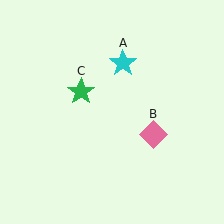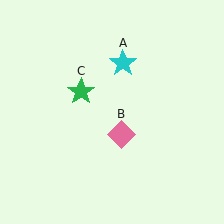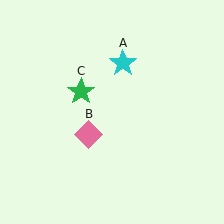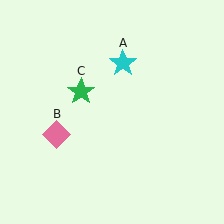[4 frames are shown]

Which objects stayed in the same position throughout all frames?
Cyan star (object A) and green star (object C) remained stationary.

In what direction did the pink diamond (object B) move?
The pink diamond (object B) moved left.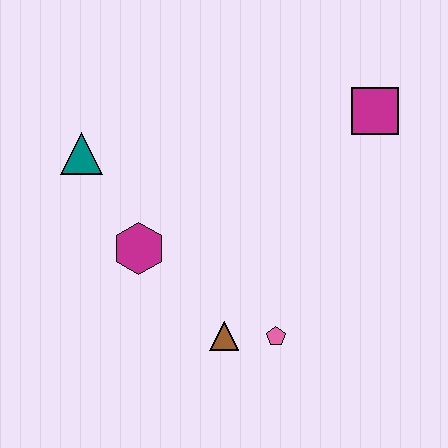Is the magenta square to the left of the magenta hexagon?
No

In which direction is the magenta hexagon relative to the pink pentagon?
The magenta hexagon is to the left of the pink pentagon.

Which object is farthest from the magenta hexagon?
The magenta square is farthest from the magenta hexagon.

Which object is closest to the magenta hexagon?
The teal triangle is closest to the magenta hexagon.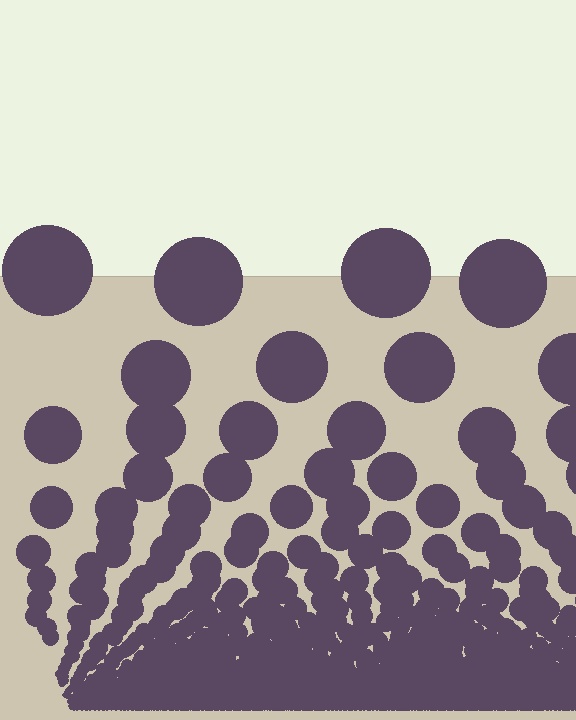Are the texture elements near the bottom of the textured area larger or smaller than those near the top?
Smaller. The gradient is inverted — elements near the bottom are smaller and denser.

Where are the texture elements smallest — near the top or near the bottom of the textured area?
Near the bottom.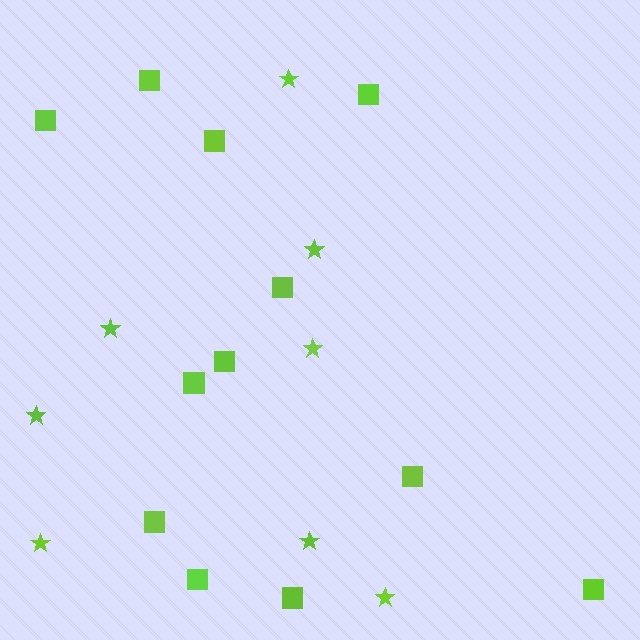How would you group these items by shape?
There are 2 groups: one group of stars (8) and one group of squares (12).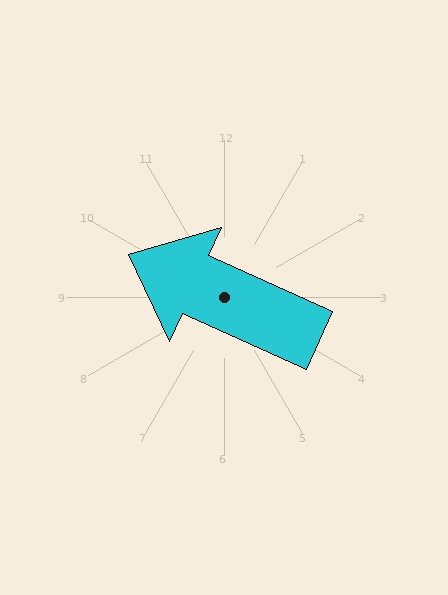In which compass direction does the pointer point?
Northwest.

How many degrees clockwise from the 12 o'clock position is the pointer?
Approximately 294 degrees.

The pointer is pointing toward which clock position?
Roughly 10 o'clock.